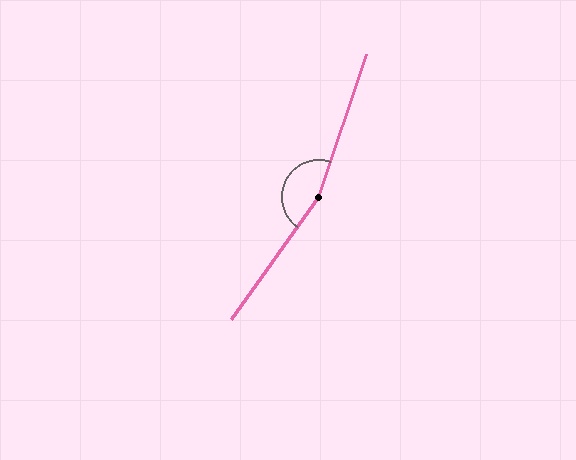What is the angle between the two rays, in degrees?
Approximately 163 degrees.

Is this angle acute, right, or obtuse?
It is obtuse.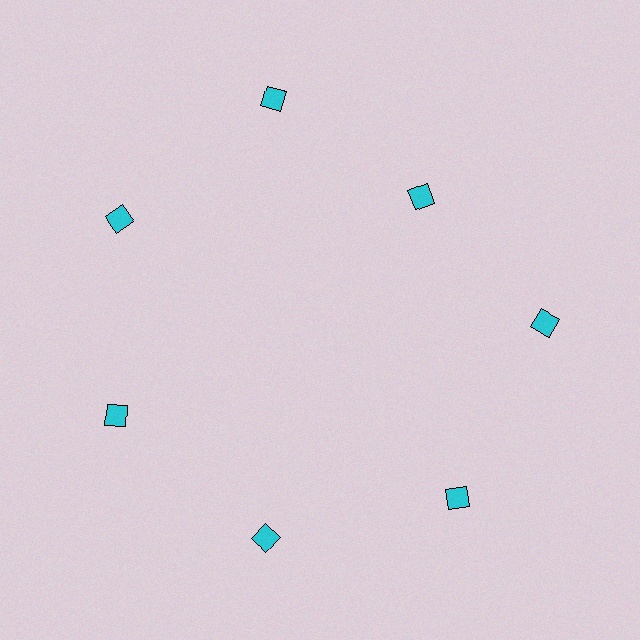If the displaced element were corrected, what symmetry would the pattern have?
It would have 7-fold rotational symmetry — the pattern would map onto itself every 51 degrees.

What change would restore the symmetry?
The symmetry would be restored by moving it outward, back onto the ring so that all 7 diamonds sit at equal angles and equal distance from the center.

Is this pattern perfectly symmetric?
No. The 7 cyan diamonds are arranged in a ring, but one element near the 1 o'clock position is pulled inward toward the center, breaking the 7-fold rotational symmetry.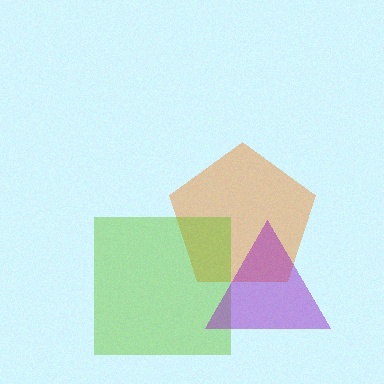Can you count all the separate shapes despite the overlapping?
Yes, there are 3 separate shapes.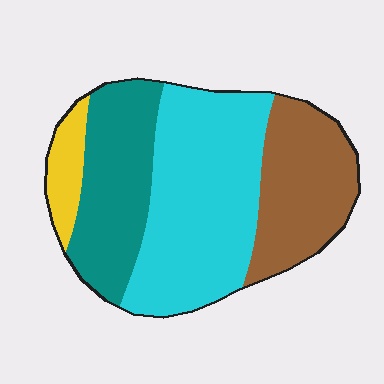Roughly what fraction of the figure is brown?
Brown takes up about one quarter (1/4) of the figure.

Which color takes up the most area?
Cyan, at roughly 45%.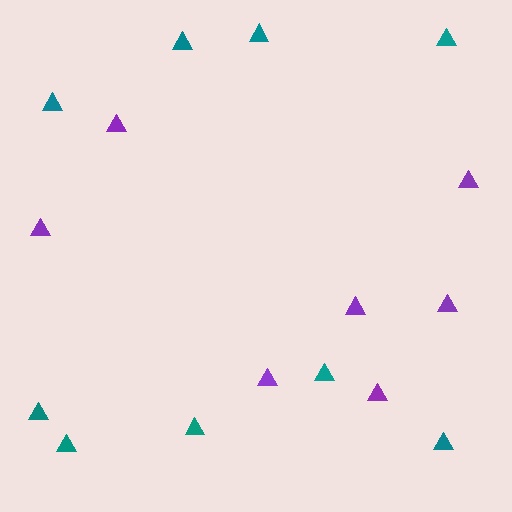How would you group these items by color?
There are 2 groups: one group of teal triangles (9) and one group of purple triangles (7).